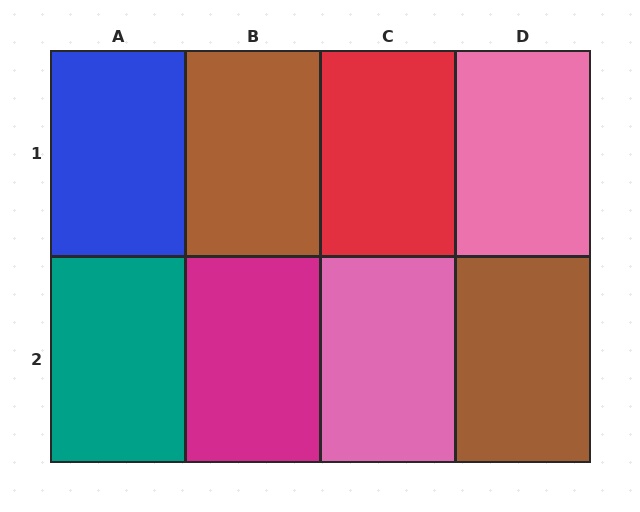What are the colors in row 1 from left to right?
Blue, brown, red, pink.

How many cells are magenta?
1 cell is magenta.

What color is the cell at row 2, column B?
Magenta.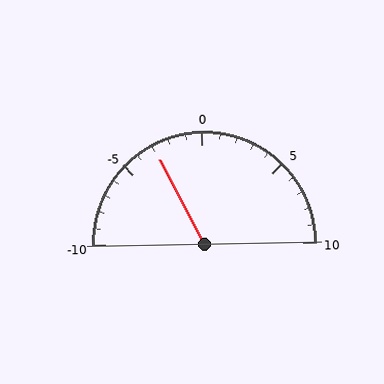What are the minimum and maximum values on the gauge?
The gauge ranges from -10 to 10.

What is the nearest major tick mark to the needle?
The nearest major tick mark is -5.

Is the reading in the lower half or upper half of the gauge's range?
The reading is in the lower half of the range (-10 to 10).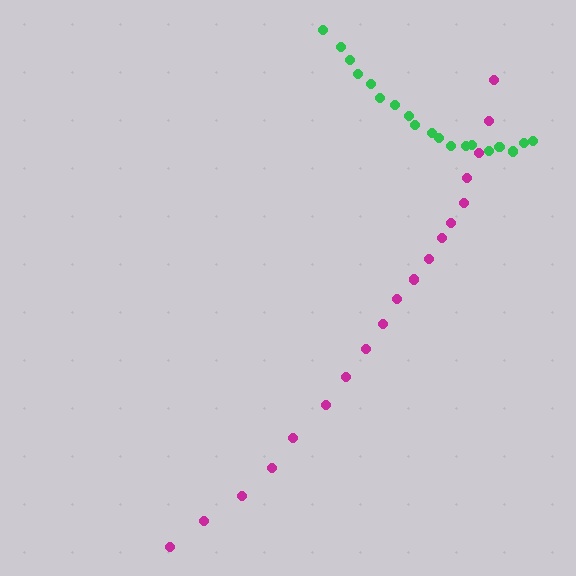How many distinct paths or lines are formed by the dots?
There are 2 distinct paths.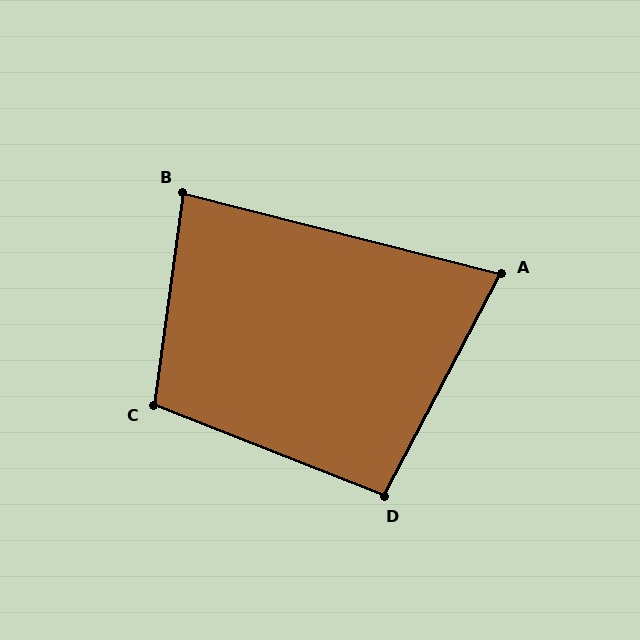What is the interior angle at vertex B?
Approximately 84 degrees (acute).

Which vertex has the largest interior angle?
C, at approximately 104 degrees.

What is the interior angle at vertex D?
Approximately 96 degrees (obtuse).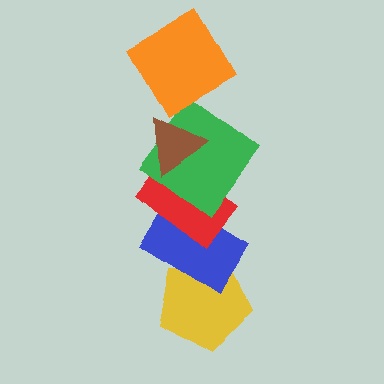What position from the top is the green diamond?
The green diamond is 3rd from the top.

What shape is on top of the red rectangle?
The green diamond is on top of the red rectangle.